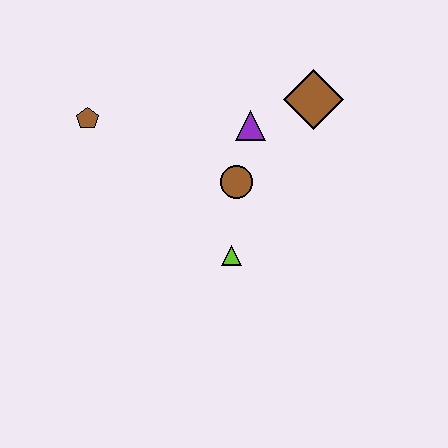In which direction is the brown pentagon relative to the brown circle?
The brown pentagon is to the left of the brown circle.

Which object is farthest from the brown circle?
The brown pentagon is farthest from the brown circle.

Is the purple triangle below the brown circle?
No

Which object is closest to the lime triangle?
The brown circle is closest to the lime triangle.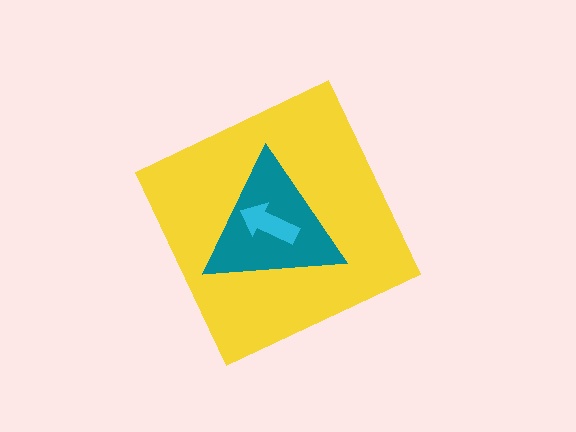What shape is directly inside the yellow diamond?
The teal triangle.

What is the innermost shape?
The cyan arrow.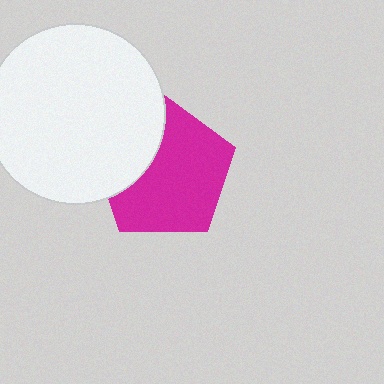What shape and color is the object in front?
The object in front is a white circle.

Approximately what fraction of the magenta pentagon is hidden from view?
Roughly 30% of the magenta pentagon is hidden behind the white circle.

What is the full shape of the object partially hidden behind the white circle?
The partially hidden object is a magenta pentagon.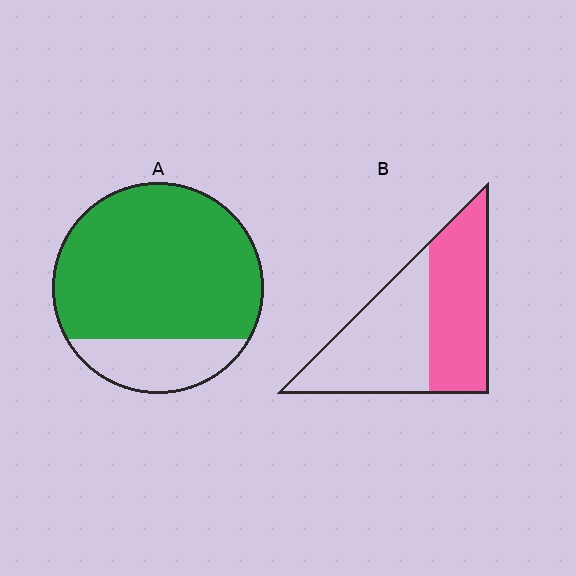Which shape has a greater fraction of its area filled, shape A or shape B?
Shape A.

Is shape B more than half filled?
Roughly half.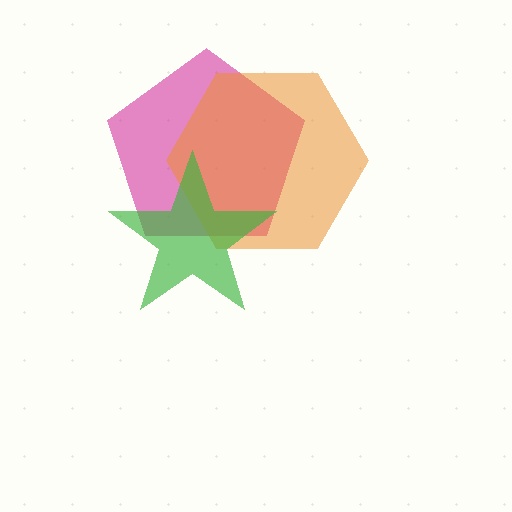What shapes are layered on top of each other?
The layered shapes are: a magenta pentagon, an orange hexagon, a green star.